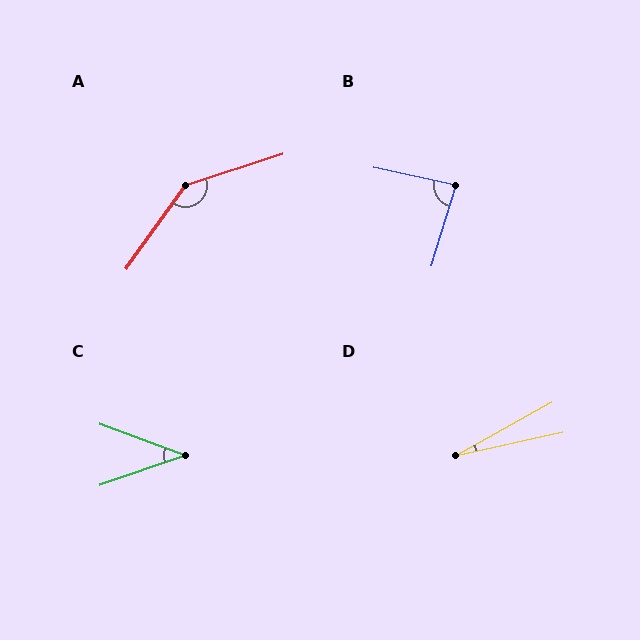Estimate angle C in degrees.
Approximately 39 degrees.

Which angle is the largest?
A, at approximately 143 degrees.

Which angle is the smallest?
D, at approximately 17 degrees.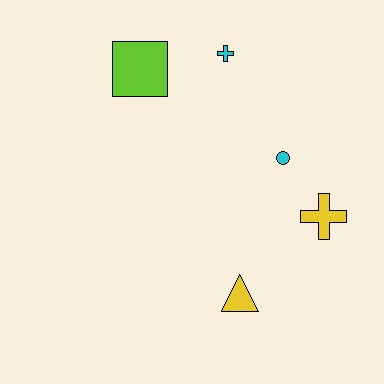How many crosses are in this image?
There are 2 crosses.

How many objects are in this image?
There are 5 objects.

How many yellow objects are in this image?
There are 2 yellow objects.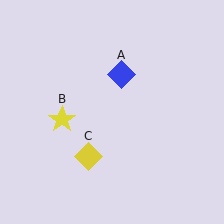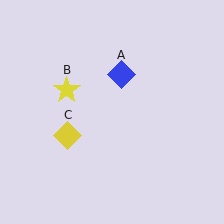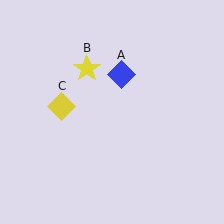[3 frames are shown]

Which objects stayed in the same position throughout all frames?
Blue diamond (object A) remained stationary.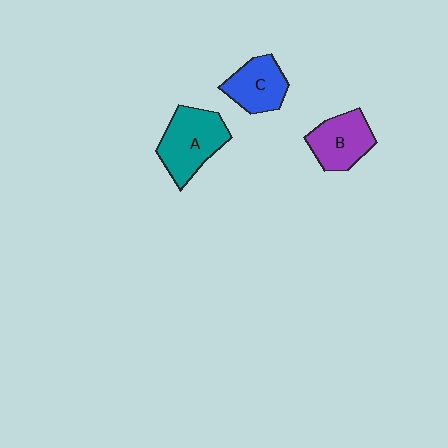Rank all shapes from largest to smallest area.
From largest to smallest: A (teal), B (purple), C (blue).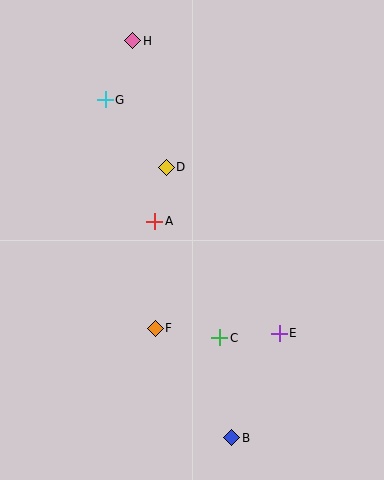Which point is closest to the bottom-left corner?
Point F is closest to the bottom-left corner.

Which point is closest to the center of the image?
Point A at (155, 221) is closest to the center.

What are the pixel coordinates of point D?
Point D is at (166, 167).